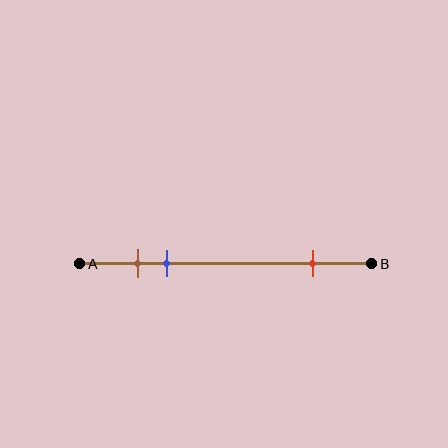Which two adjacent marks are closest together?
The brown and blue marks are the closest adjacent pair.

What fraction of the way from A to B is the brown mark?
The brown mark is approximately 20% (0.2) of the way from A to B.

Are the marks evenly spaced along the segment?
No, the marks are not evenly spaced.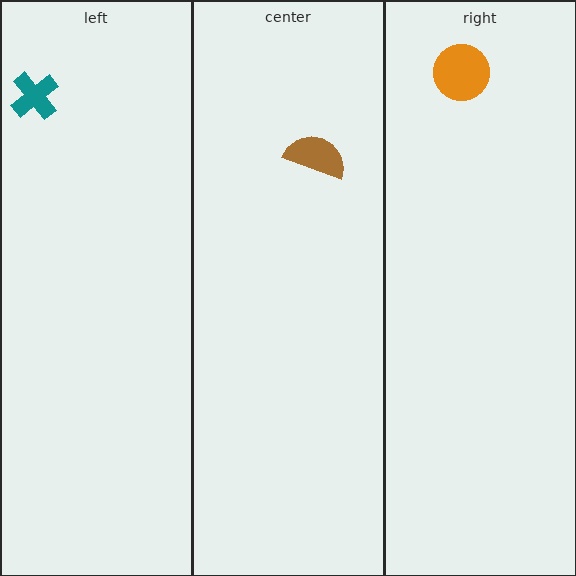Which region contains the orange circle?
The right region.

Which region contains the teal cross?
The left region.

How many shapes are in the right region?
1.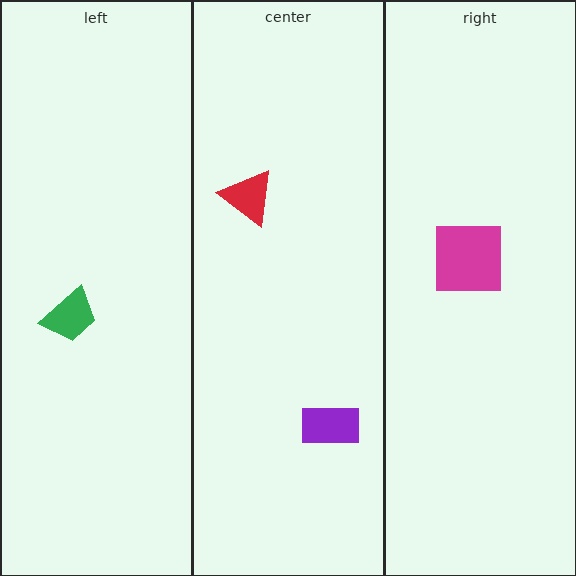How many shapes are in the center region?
2.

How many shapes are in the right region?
1.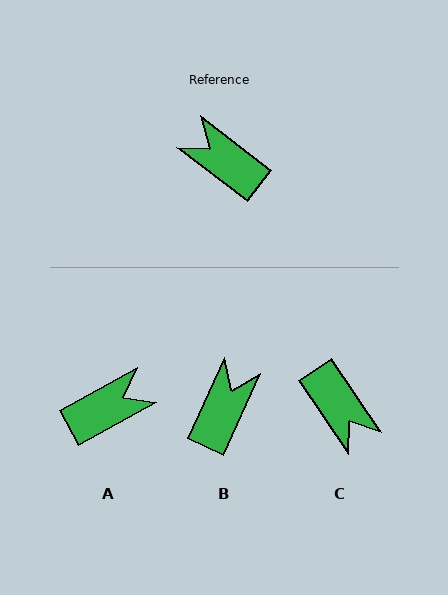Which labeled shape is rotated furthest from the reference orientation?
C, about 161 degrees away.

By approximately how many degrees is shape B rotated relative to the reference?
Approximately 77 degrees clockwise.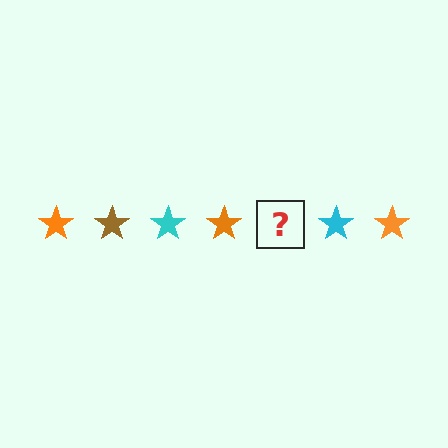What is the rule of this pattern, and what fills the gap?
The rule is that the pattern cycles through orange, brown, cyan stars. The gap should be filled with a brown star.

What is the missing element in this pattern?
The missing element is a brown star.